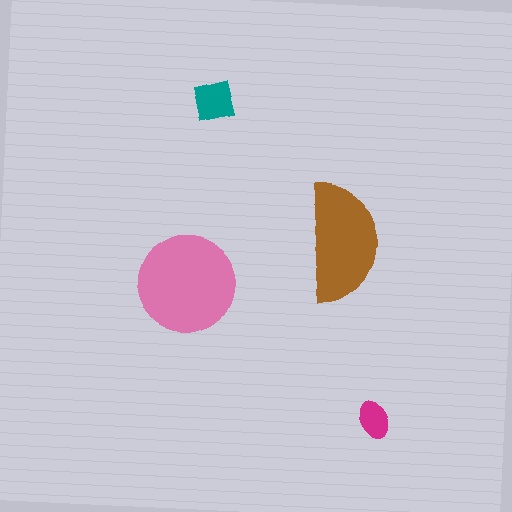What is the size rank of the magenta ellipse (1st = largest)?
4th.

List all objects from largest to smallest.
The pink circle, the brown semicircle, the teal square, the magenta ellipse.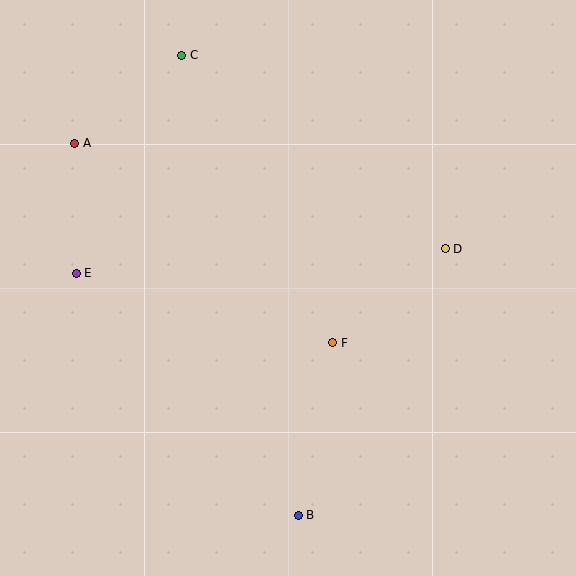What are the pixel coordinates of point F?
Point F is at (333, 343).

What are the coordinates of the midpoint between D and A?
The midpoint between D and A is at (260, 196).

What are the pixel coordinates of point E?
Point E is at (76, 273).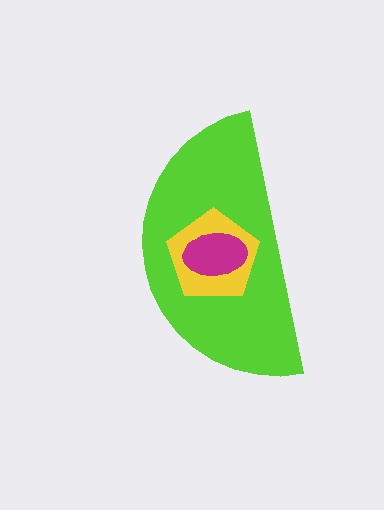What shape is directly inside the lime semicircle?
The yellow pentagon.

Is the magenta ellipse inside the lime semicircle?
Yes.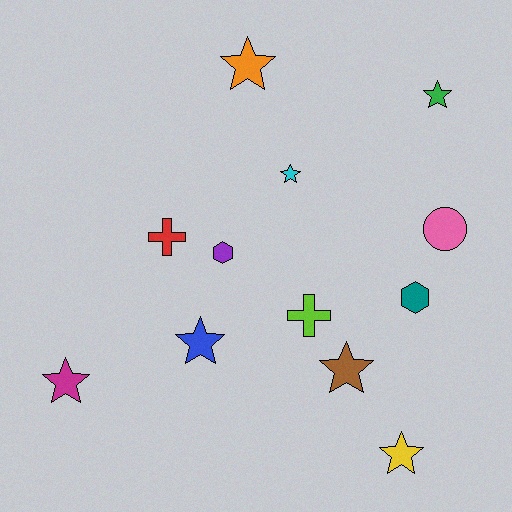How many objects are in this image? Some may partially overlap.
There are 12 objects.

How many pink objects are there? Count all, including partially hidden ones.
There is 1 pink object.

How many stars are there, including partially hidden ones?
There are 7 stars.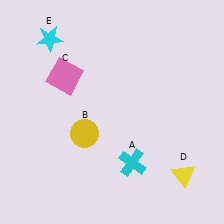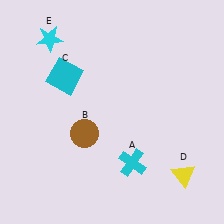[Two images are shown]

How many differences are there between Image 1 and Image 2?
There are 2 differences between the two images.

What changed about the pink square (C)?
In Image 1, C is pink. In Image 2, it changed to cyan.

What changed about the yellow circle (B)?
In Image 1, B is yellow. In Image 2, it changed to brown.